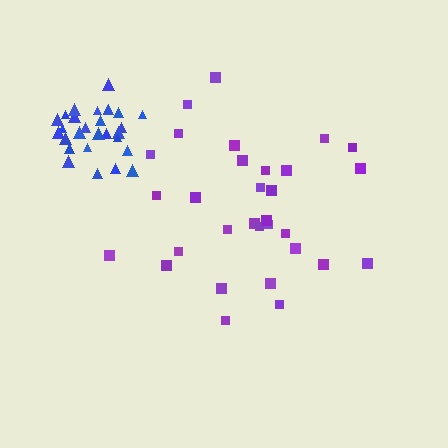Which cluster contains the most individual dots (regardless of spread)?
Purple (31).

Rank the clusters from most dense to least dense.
blue, purple.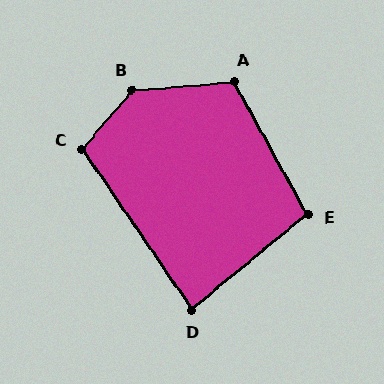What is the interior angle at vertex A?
Approximately 114 degrees (obtuse).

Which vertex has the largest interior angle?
B, at approximately 135 degrees.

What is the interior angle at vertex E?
Approximately 100 degrees (obtuse).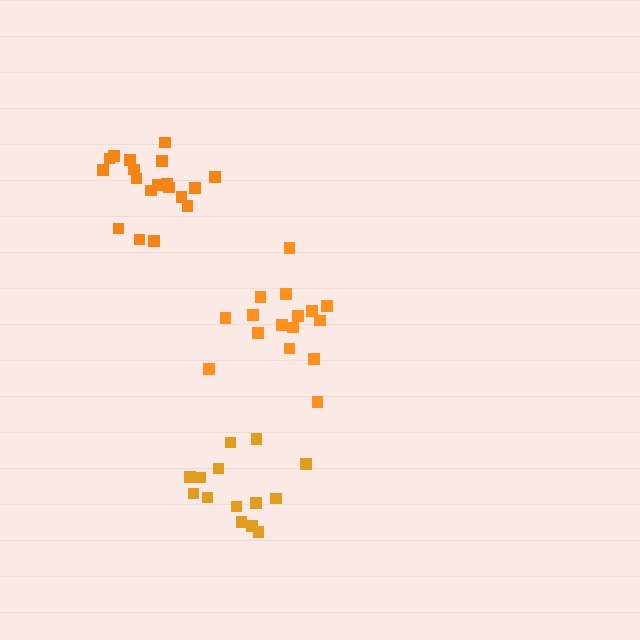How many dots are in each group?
Group 1: 16 dots, Group 2: 14 dots, Group 3: 19 dots (49 total).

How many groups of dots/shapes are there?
There are 3 groups.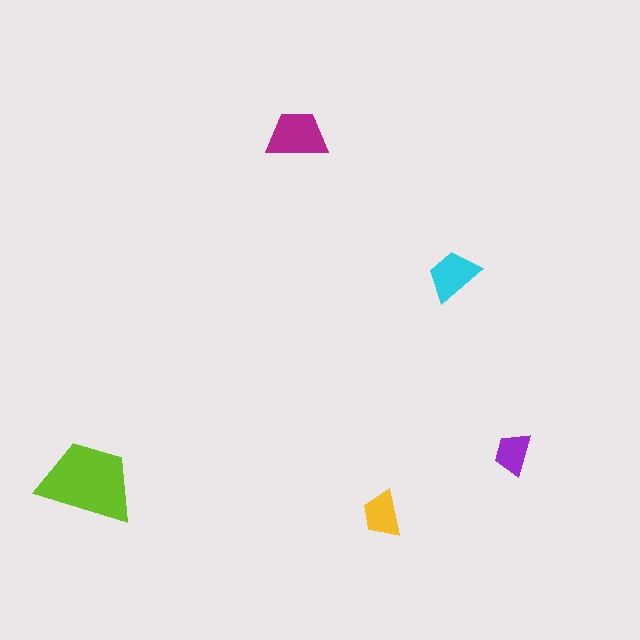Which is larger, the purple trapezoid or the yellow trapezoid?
The yellow one.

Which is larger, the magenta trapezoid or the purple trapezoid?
The magenta one.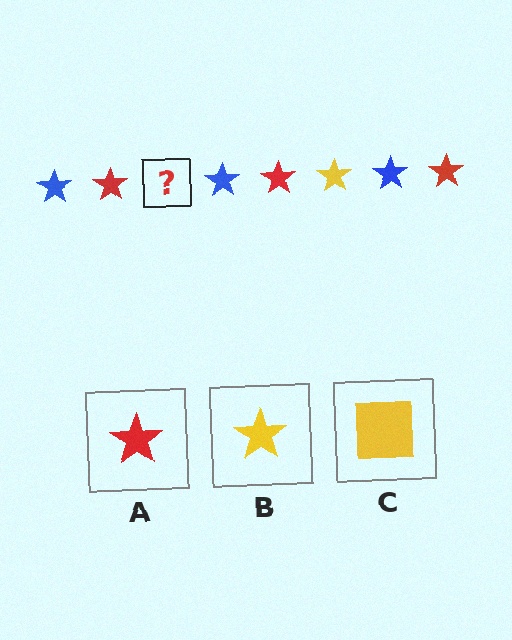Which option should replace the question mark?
Option B.